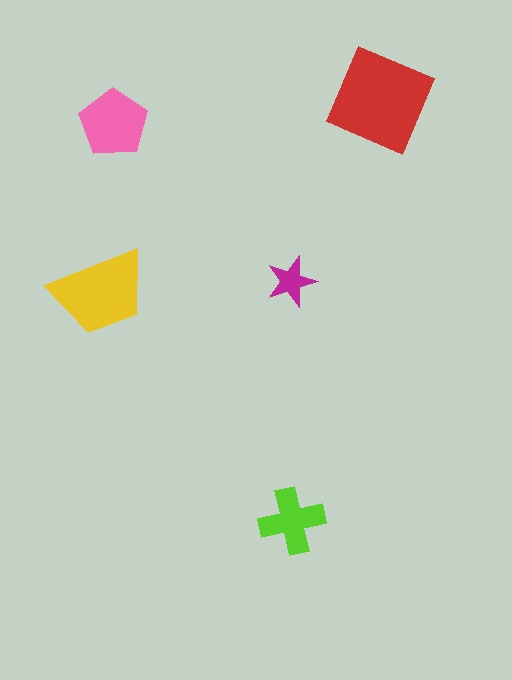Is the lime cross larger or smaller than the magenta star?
Larger.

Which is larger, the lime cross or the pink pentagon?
The pink pentagon.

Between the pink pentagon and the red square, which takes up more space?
The red square.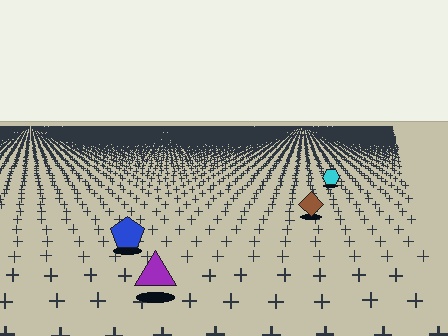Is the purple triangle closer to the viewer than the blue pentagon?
Yes. The purple triangle is closer — you can tell from the texture gradient: the ground texture is coarser near it.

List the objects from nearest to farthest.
From nearest to farthest: the purple triangle, the blue pentagon, the brown diamond, the cyan hexagon.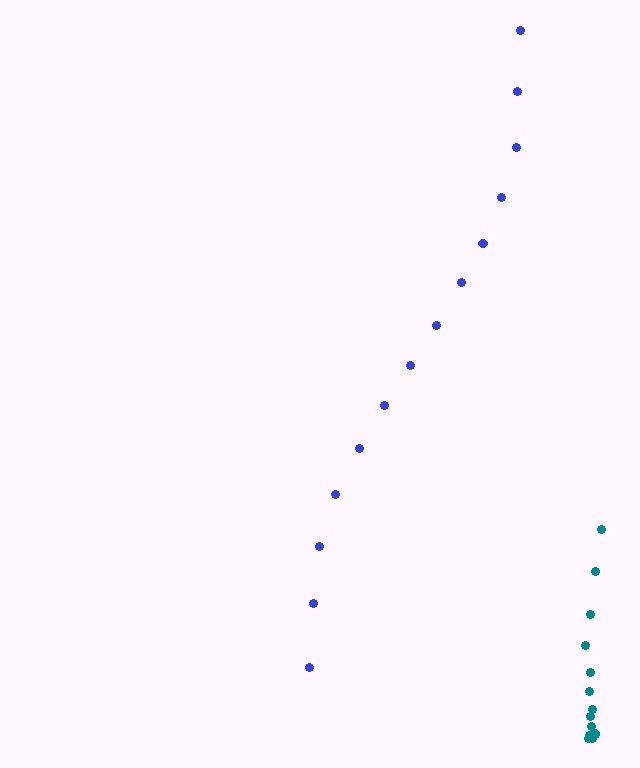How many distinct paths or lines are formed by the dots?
There are 2 distinct paths.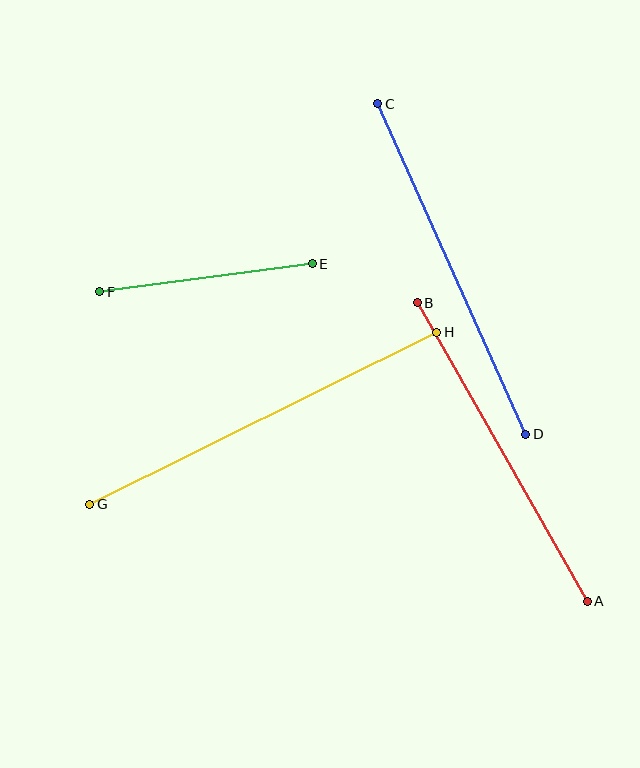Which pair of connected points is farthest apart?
Points G and H are farthest apart.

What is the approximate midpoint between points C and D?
The midpoint is at approximately (452, 269) pixels.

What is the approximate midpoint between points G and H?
The midpoint is at approximately (263, 418) pixels.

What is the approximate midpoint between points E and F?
The midpoint is at approximately (206, 278) pixels.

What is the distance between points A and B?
The distance is approximately 344 pixels.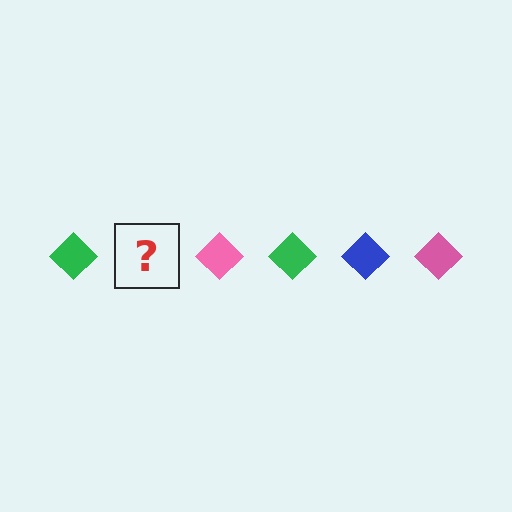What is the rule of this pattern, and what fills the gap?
The rule is that the pattern cycles through green, blue, pink diamonds. The gap should be filled with a blue diamond.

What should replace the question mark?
The question mark should be replaced with a blue diamond.